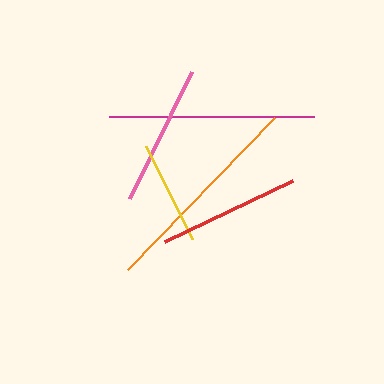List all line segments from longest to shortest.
From longest to shortest: orange, magenta, pink, red, yellow.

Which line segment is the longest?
The orange line is the longest at approximately 212 pixels.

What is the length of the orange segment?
The orange segment is approximately 212 pixels long.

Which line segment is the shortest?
The yellow line is the shortest at approximately 104 pixels.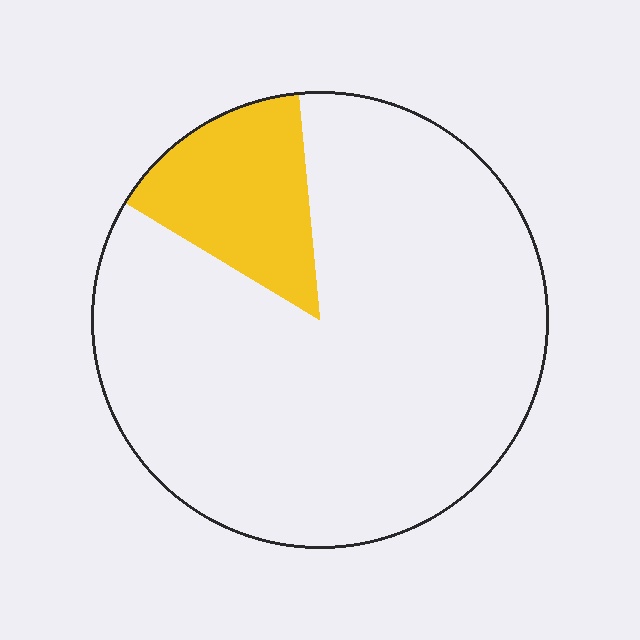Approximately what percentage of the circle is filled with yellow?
Approximately 15%.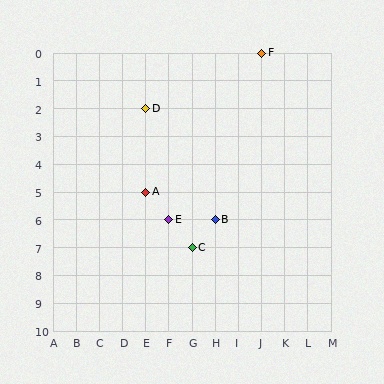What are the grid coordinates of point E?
Point E is at grid coordinates (F, 6).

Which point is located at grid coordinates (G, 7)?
Point C is at (G, 7).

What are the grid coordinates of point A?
Point A is at grid coordinates (E, 5).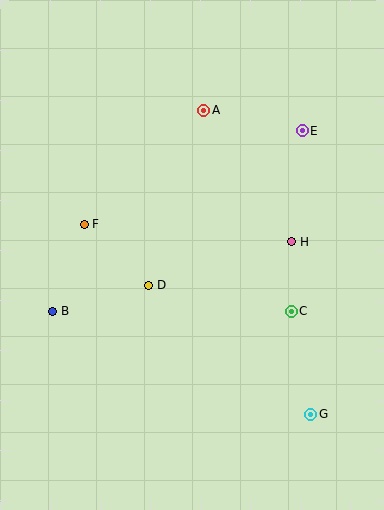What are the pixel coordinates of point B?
Point B is at (53, 311).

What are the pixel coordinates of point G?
Point G is at (311, 414).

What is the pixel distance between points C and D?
The distance between C and D is 145 pixels.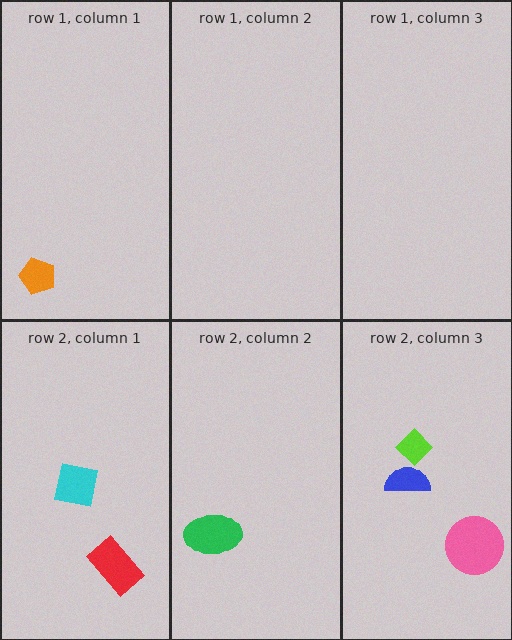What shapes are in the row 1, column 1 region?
The orange pentagon.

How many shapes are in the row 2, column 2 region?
1.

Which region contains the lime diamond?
The row 2, column 3 region.